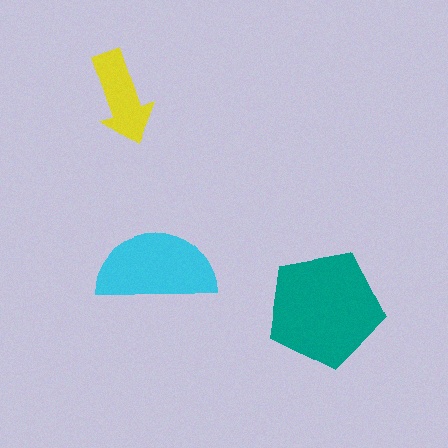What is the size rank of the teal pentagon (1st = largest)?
1st.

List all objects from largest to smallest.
The teal pentagon, the cyan semicircle, the yellow arrow.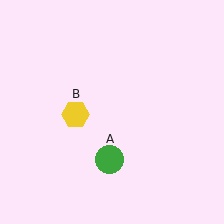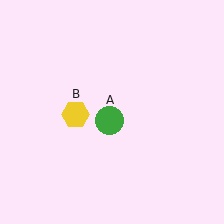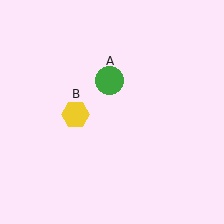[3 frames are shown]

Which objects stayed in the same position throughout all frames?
Yellow hexagon (object B) remained stationary.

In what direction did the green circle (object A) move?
The green circle (object A) moved up.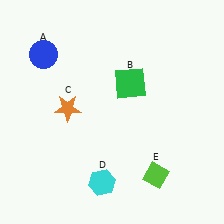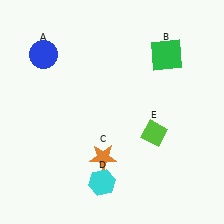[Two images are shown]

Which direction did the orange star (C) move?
The orange star (C) moved down.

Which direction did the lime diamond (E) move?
The lime diamond (E) moved up.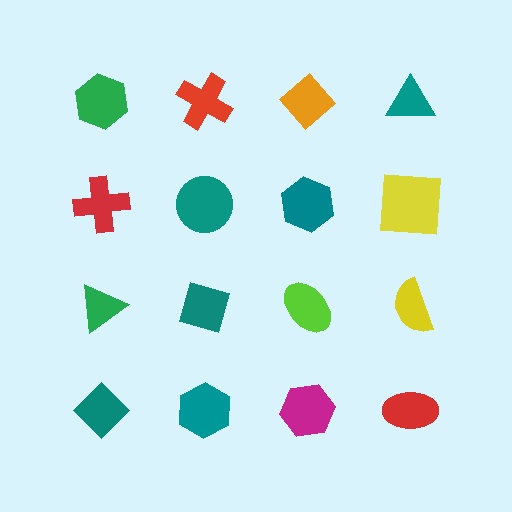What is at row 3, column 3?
A lime ellipse.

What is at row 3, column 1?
A green triangle.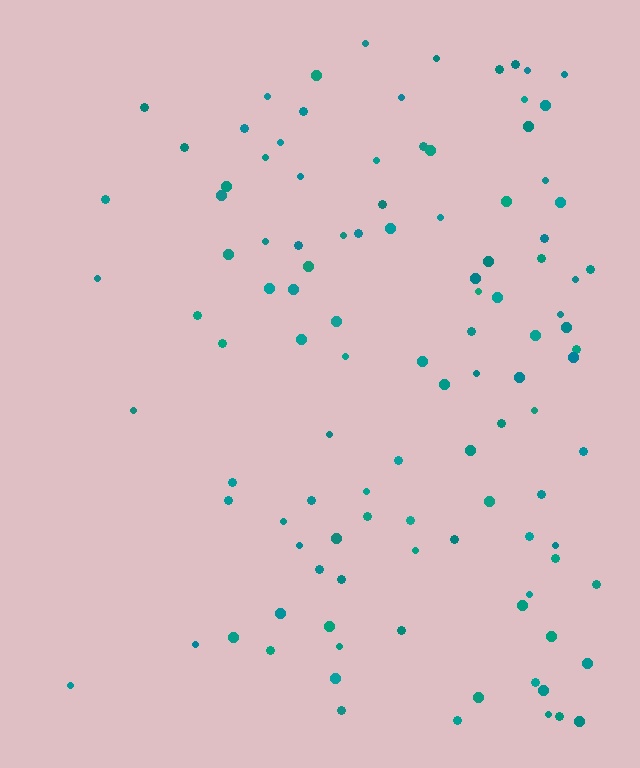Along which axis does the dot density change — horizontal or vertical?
Horizontal.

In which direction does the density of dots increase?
From left to right, with the right side densest.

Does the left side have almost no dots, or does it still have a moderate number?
Still a moderate number, just noticeably fewer than the right.